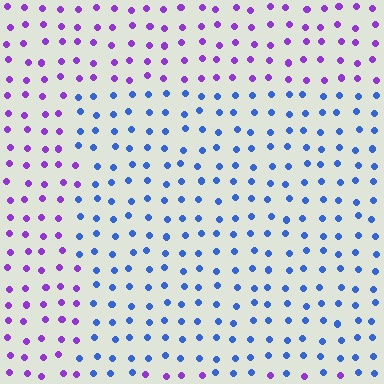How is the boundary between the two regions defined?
The boundary is defined purely by a slight shift in hue (about 54 degrees). Spacing, size, and orientation are identical on both sides.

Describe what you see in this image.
The image is filled with small purple elements in a uniform arrangement. A rectangle-shaped region is visible where the elements are tinted to a slightly different hue, forming a subtle color boundary.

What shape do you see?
I see a rectangle.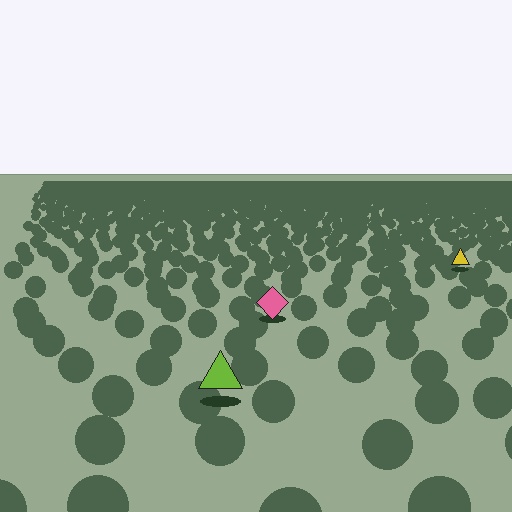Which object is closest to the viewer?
The lime triangle is closest. The texture marks near it are larger and more spread out.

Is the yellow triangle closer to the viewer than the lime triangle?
No. The lime triangle is closer — you can tell from the texture gradient: the ground texture is coarser near it.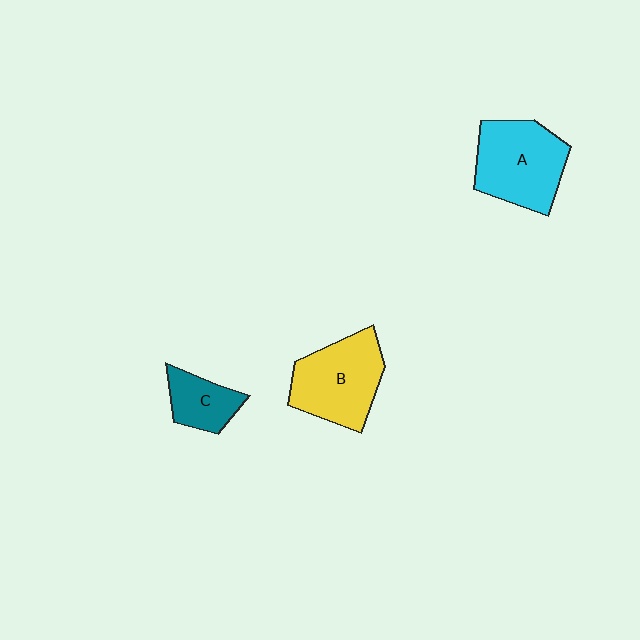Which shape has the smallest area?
Shape C (teal).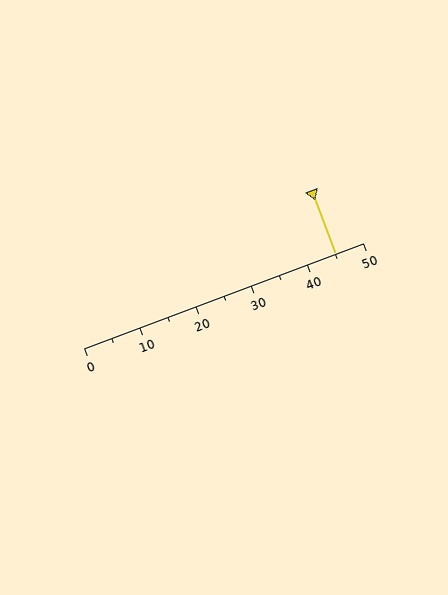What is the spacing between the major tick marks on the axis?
The major ticks are spaced 10 apart.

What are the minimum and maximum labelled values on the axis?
The axis runs from 0 to 50.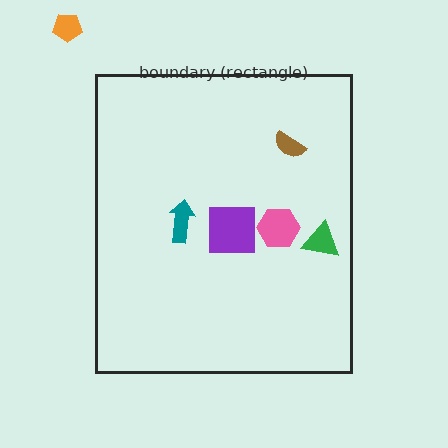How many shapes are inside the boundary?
5 inside, 1 outside.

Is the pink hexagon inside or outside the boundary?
Inside.